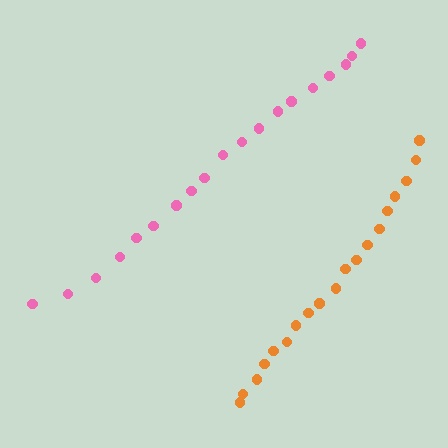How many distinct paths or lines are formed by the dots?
There are 2 distinct paths.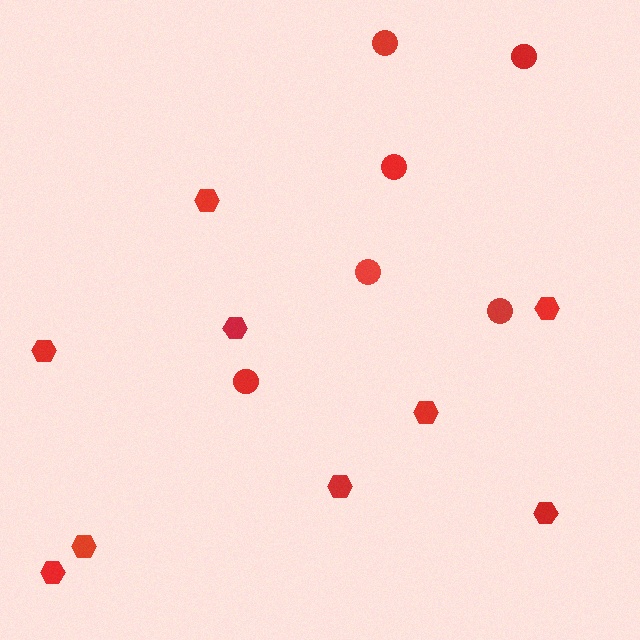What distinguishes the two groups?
There are 2 groups: one group of circles (6) and one group of hexagons (9).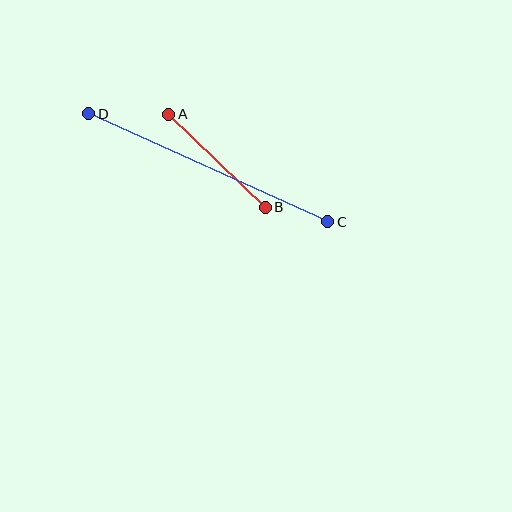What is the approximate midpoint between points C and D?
The midpoint is at approximately (208, 168) pixels.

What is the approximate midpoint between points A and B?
The midpoint is at approximately (217, 161) pixels.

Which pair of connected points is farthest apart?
Points C and D are farthest apart.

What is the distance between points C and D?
The distance is approximately 262 pixels.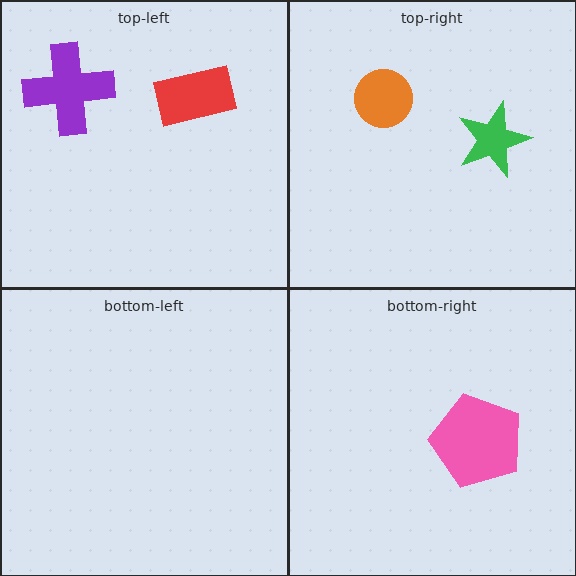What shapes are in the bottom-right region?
The pink pentagon.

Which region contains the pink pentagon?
The bottom-right region.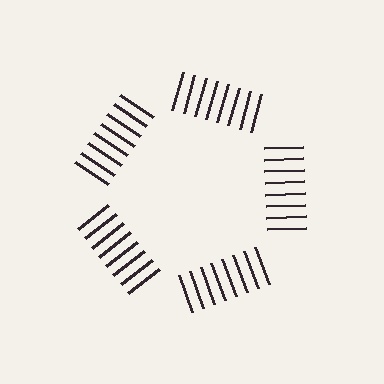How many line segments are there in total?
40 — 8 along each of the 5 edges.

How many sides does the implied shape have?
5 sides — the line-ends trace a pentagon.